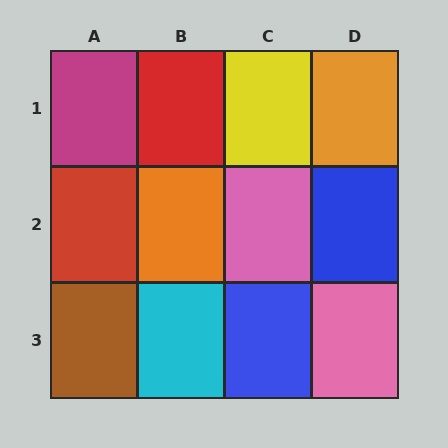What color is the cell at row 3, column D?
Pink.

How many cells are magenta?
1 cell is magenta.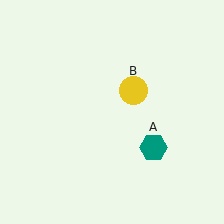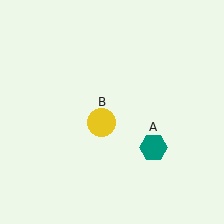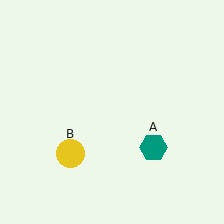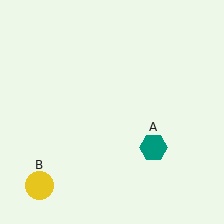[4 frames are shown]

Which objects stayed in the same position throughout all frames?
Teal hexagon (object A) remained stationary.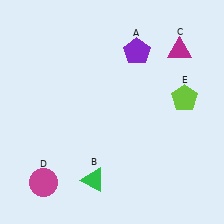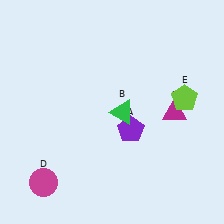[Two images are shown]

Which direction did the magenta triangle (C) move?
The magenta triangle (C) moved down.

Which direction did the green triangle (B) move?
The green triangle (B) moved up.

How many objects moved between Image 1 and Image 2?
3 objects moved between the two images.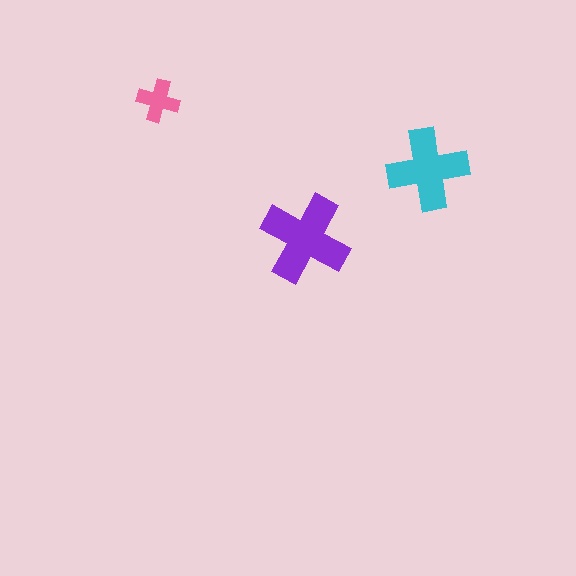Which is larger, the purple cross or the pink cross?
The purple one.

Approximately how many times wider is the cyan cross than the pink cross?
About 2 times wider.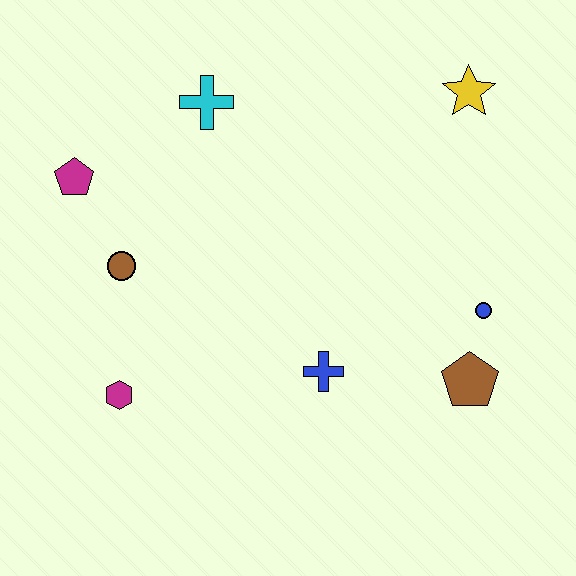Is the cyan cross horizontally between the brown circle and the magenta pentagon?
No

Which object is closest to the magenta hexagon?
The brown circle is closest to the magenta hexagon.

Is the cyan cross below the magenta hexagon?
No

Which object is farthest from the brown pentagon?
The magenta pentagon is farthest from the brown pentagon.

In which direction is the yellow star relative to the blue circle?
The yellow star is above the blue circle.